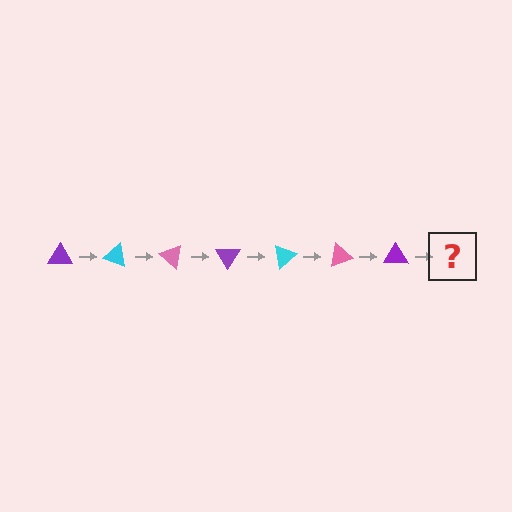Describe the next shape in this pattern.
It should be a cyan triangle, rotated 140 degrees from the start.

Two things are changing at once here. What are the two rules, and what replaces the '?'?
The two rules are that it rotates 20 degrees each step and the color cycles through purple, cyan, and pink. The '?' should be a cyan triangle, rotated 140 degrees from the start.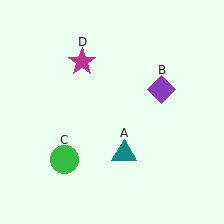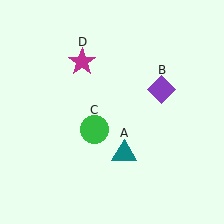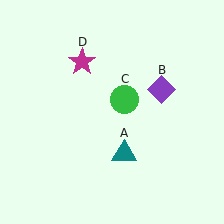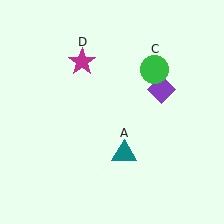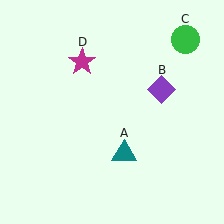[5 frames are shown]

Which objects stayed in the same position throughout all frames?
Teal triangle (object A) and purple diamond (object B) and magenta star (object D) remained stationary.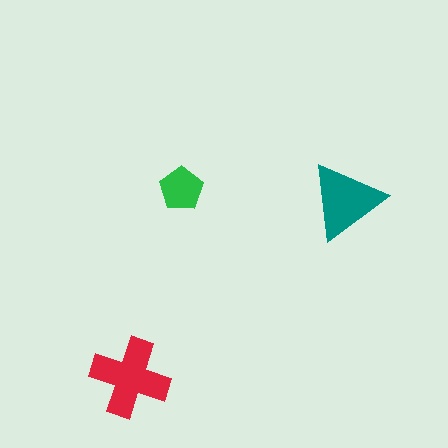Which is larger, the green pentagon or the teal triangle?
The teal triangle.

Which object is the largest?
The red cross.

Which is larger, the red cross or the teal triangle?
The red cross.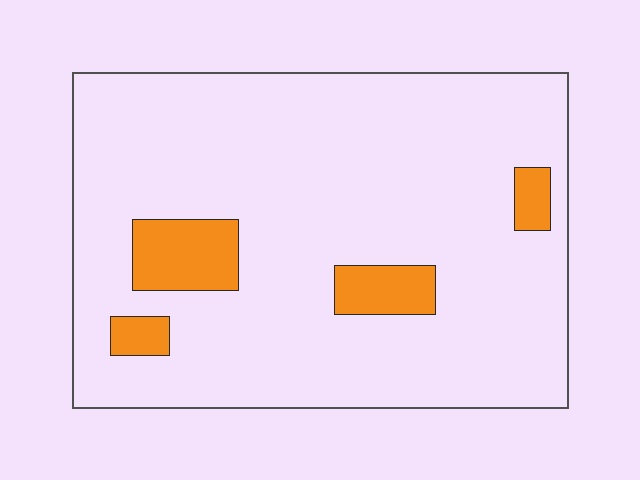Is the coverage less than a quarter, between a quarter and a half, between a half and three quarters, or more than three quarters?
Less than a quarter.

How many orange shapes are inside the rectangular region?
4.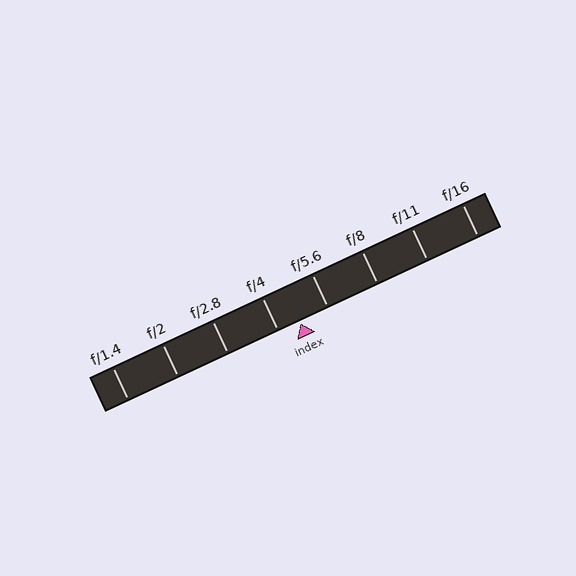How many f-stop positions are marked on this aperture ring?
There are 8 f-stop positions marked.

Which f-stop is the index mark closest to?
The index mark is closest to f/4.